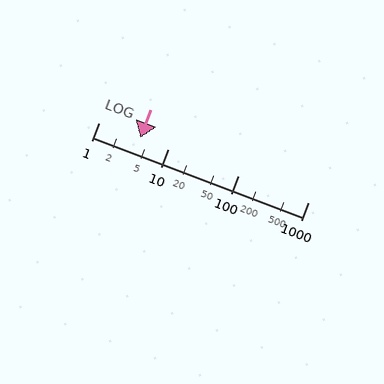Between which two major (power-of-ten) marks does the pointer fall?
The pointer is between 1 and 10.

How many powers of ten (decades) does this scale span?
The scale spans 3 decades, from 1 to 1000.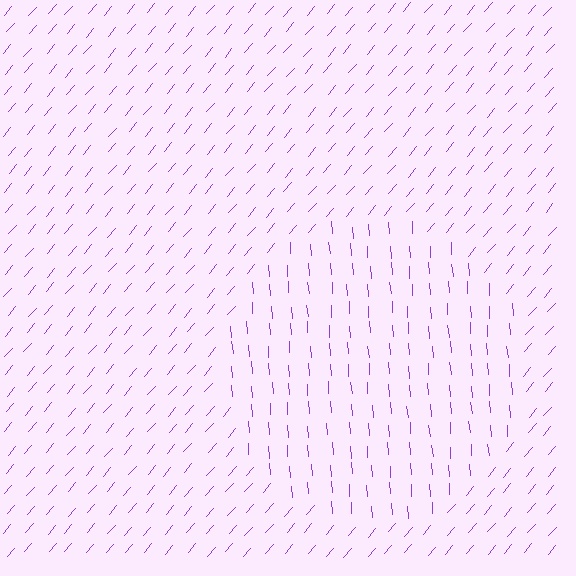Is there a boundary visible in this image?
Yes, there is a texture boundary formed by a change in line orientation.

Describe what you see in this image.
The image is filled with small purple line segments. A circle region in the image has lines oriented differently from the surrounding lines, creating a visible texture boundary.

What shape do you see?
I see a circle.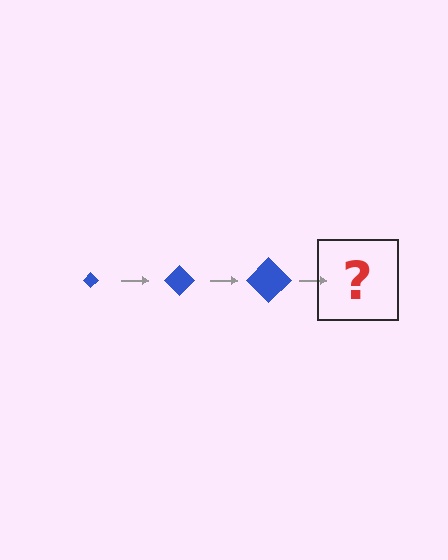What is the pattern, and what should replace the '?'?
The pattern is that the diamond gets progressively larger each step. The '?' should be a blue diamond, larger than the previous one.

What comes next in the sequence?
The next element should be a blue diamond, larger than the previous one.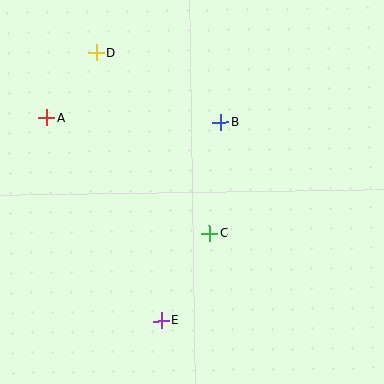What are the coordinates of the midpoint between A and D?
The midpoint between A and D is at (71, 85).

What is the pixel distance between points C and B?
The distance between C and B is 112 pixels.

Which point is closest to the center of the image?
Point C at (209, 233) is closest to the center.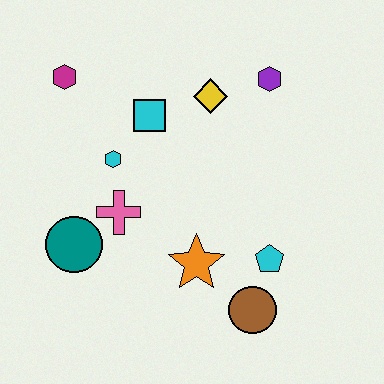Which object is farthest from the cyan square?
The brown circle is farthest from the cyan square.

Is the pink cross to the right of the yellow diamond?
No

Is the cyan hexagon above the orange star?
Yes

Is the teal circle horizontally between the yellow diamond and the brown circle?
No